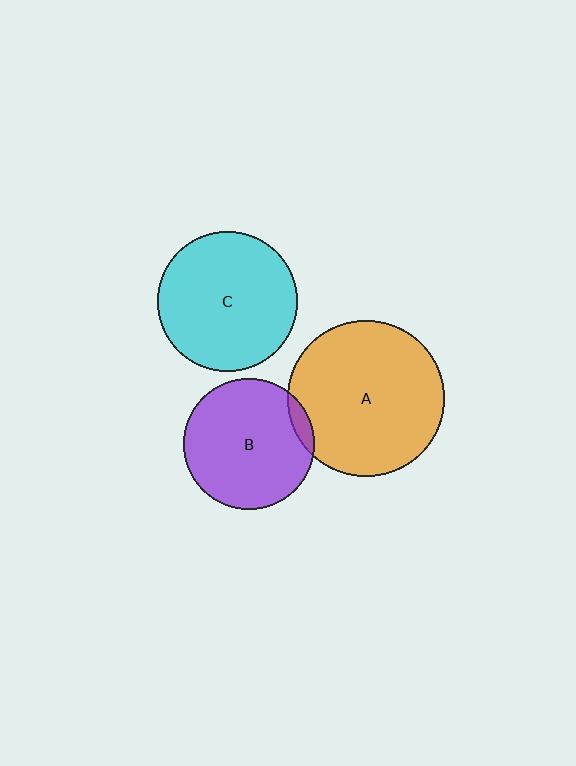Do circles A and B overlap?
Yes.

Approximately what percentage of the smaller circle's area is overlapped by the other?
Approximately 5%.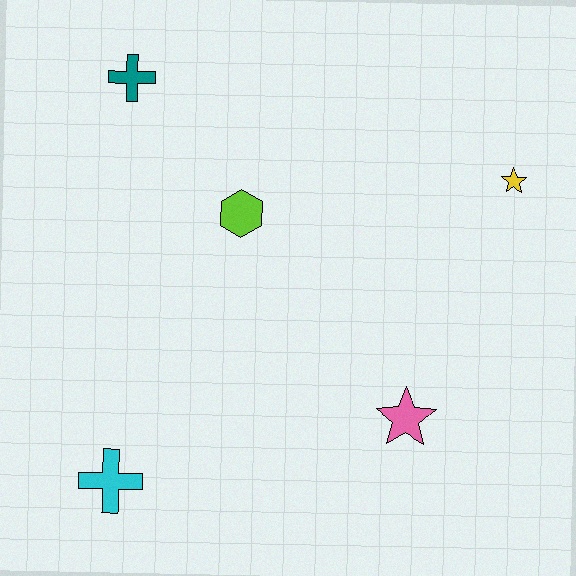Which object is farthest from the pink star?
The teal cross is farthest from the pink star.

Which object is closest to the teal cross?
The lime hexagon is closest to the teal cross.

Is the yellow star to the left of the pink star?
No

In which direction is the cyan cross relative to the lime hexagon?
The cyan cross is below the lime hexagon.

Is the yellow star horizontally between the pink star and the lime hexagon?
No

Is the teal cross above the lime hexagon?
Yes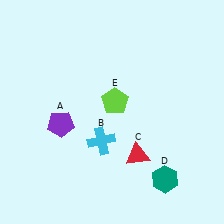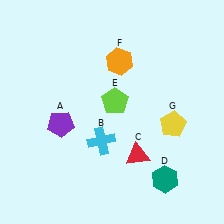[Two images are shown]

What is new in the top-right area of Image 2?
An orange hexagon (F) was added in the top-right area of Image 2.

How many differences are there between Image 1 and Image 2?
There are 2 differences between the two images.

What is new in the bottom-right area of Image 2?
A yellow pentagon (G) was added in the bottom-right area of Image 2.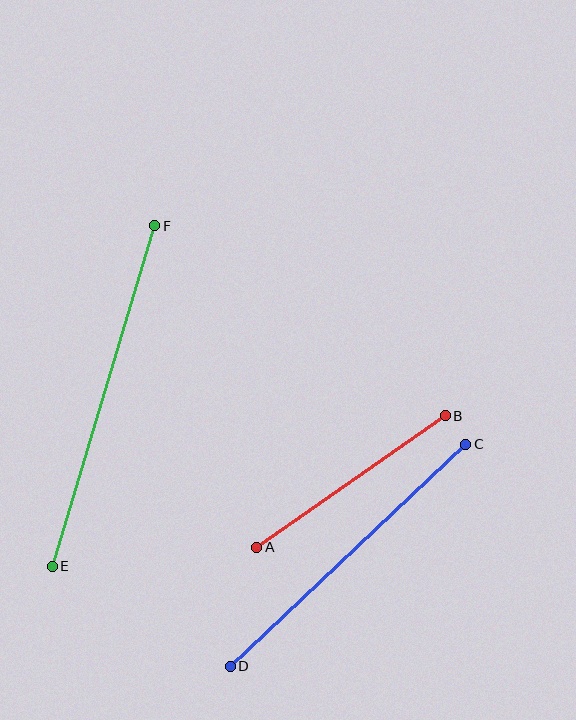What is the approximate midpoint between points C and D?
The midpoint is at approximately (348, 555) pixels.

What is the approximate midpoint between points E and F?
The midpoint is at approximately (104, 396) pixels.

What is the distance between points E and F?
The distance is approximately 355 pixels.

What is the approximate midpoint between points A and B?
The midpoint is at approximately (351, 481) pixels.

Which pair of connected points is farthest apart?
Points E and F are farthest apart.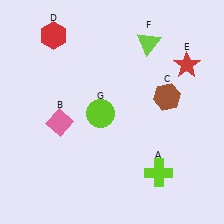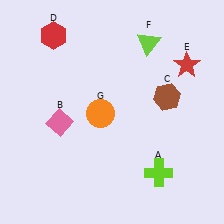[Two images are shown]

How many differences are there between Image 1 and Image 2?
There is 1 difference between the two images.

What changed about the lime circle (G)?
In Image 1, G is lime. In Image 2, it changed to orange.